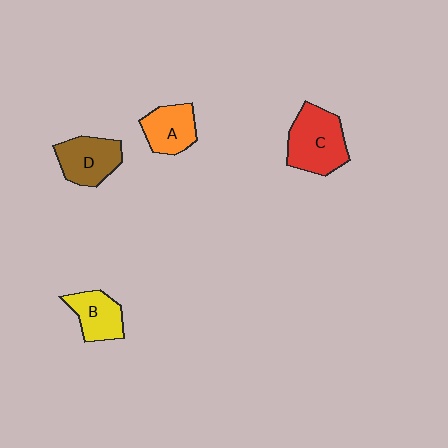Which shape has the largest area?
Shape C (red).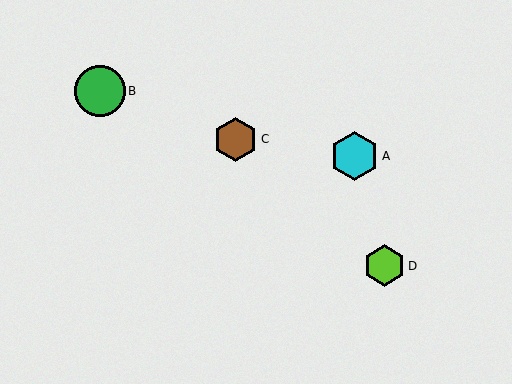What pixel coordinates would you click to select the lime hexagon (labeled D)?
Click at (385, 266) to select the lime hexagon D.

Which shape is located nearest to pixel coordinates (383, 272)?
The lime hexagon (labeled D) at (385, 266) is nearest to that location.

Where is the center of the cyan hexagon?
The center of the cyan hexagon is at (354, 156).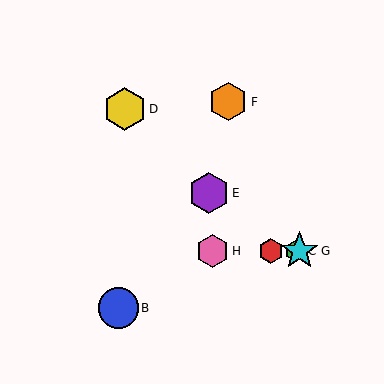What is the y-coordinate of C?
Object C is at y≈251.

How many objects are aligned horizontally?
4 objects (A, C, G, H) are aligned horizontally.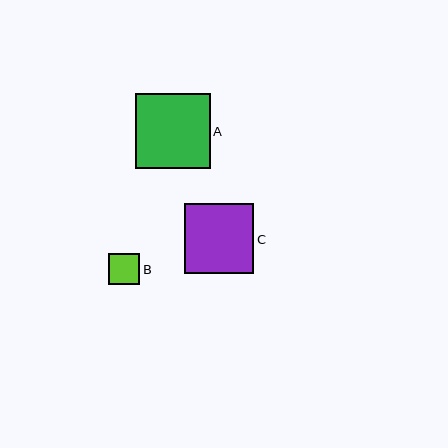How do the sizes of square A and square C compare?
Square A and square C are approximately the same size.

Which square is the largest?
Square A is the largest with a size of approximately 75 pixels.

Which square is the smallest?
Square B is the smallest with a size of approximately 31 pixels.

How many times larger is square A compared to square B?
Square A is approximately 2.4 times the size of square B.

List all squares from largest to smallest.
From largest to smallest: A, C, B.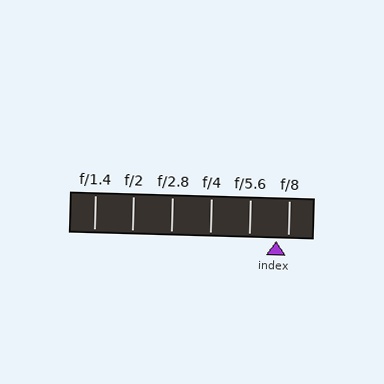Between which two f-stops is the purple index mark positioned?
The index mark is between f/5.6 and f/8.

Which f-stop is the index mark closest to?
The index mark is closest to f/8.